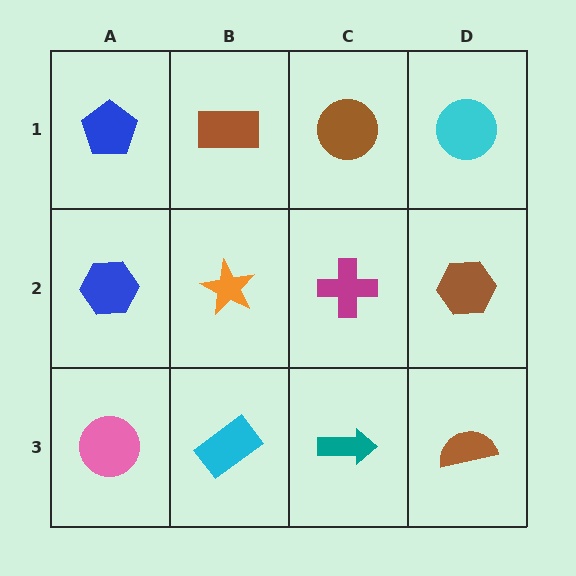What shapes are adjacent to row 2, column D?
A cyan circle (row 1, column D), a brown semicircle (row 3, column D), a magenta cross (row 2, column C).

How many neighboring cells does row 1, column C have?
3.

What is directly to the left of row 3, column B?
A pink circle.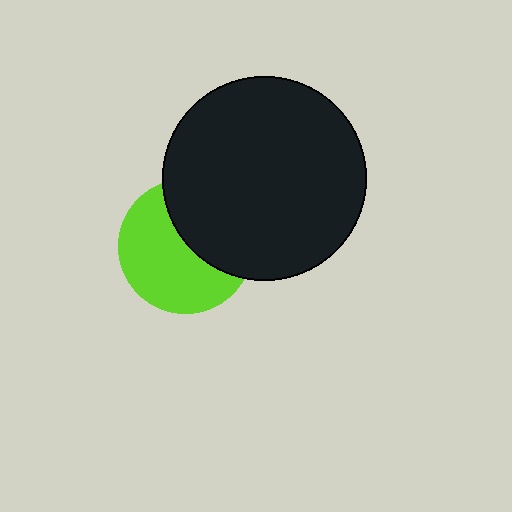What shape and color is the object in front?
The object in front is a black circle.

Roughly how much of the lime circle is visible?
About half of it is visible (roughly 59%).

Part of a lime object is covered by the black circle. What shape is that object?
It is a circle.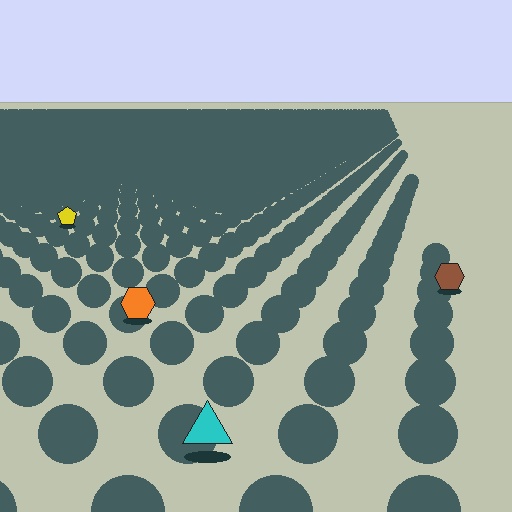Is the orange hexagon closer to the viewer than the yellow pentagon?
Yes. The orange hexagon is closer — you can tell from the texture gradient: the ground texture is coarser near it.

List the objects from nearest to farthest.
From nearest to farthest: the cyan triangle, the orange hexagon, the brown hexagon, the yellow pentagon.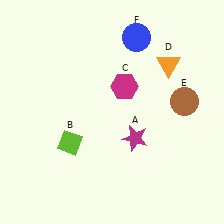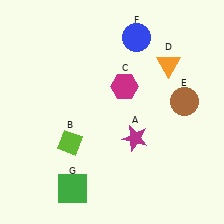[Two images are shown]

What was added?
A green square (G) was added in Image 2.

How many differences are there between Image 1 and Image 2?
There is 1 difference between the two images.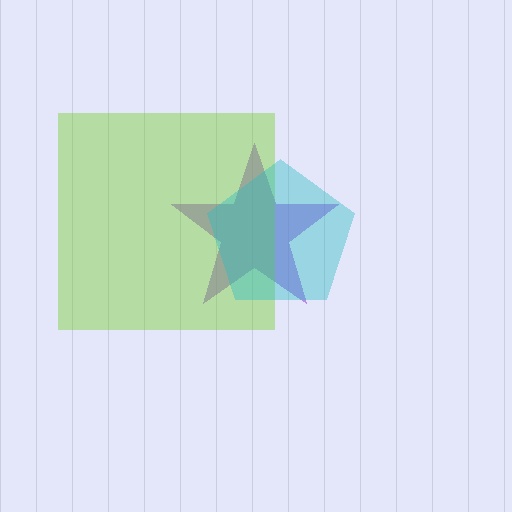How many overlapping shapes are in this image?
There are 3 overlapping shapes in the image.